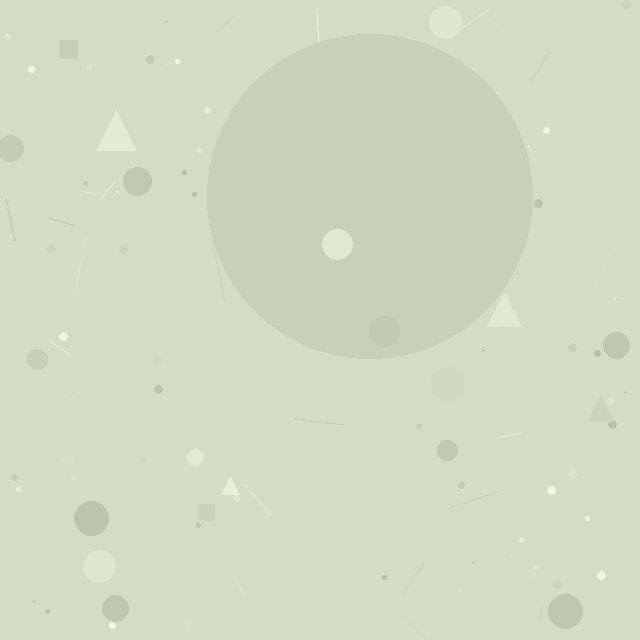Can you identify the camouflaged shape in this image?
The camouflaged shape is a circle.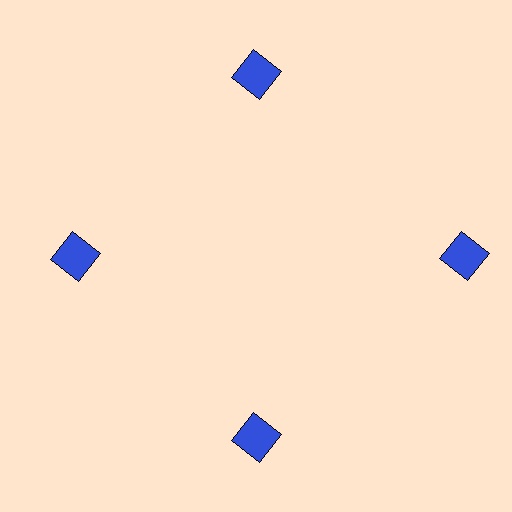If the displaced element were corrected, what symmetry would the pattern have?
It would have 4-fold rotational symmetry — the pattern would map onto itself every 90 degrees.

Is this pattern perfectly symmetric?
No. The 4 blue squares are arranged in a ring, but one element near the 3 o'clock position is pushed outward from the center, breaking the 4-fold rotational symmetry.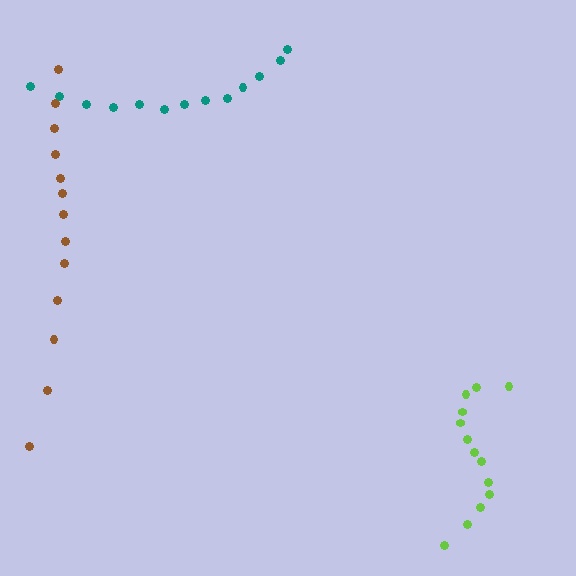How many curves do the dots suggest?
There are 3 distinct paths.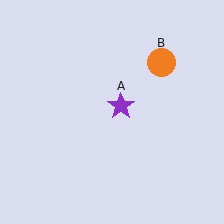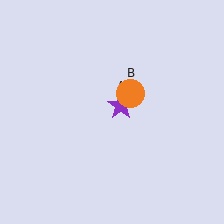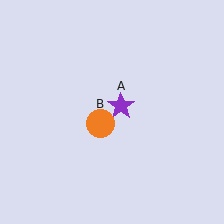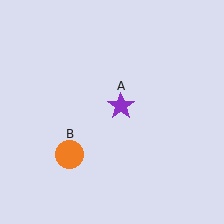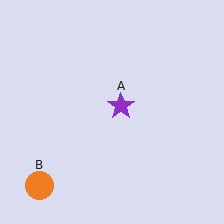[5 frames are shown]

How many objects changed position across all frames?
1 object changed position: orange circle (object B).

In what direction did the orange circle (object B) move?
The orange circle (object B) moved down and to the left.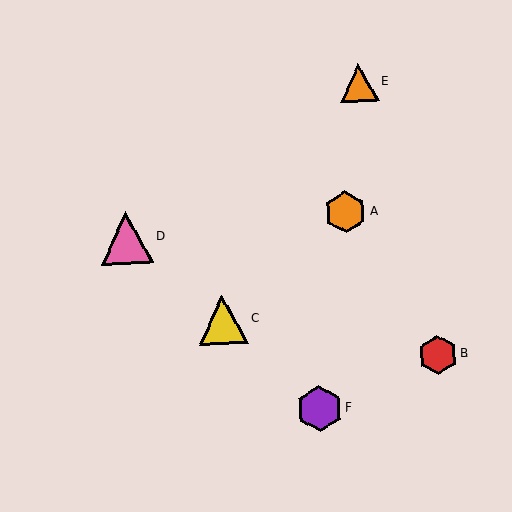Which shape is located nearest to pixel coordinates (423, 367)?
The red hexagon (labeled B) at (438, 355) is nearest to that location.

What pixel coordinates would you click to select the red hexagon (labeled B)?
Click at (438, 355) to select the red hexagon B.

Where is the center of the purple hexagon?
The center of the purple hexagon is at (319, 409).